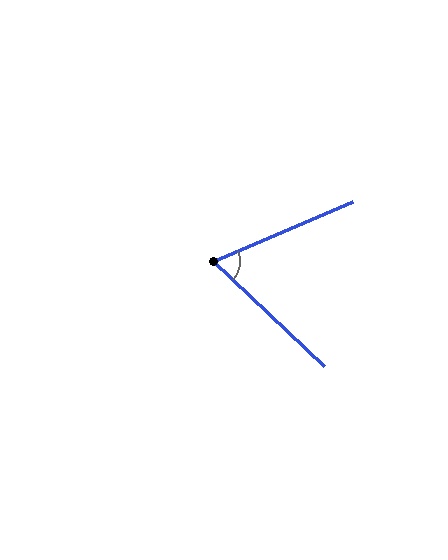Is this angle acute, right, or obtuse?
It is acute.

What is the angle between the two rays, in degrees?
Approximately 67 degrees.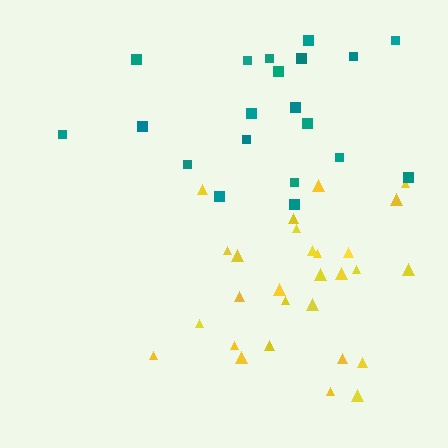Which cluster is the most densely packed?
Yellow.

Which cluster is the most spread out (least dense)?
Teal.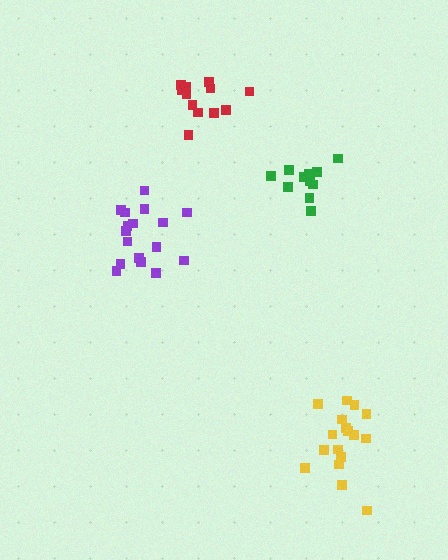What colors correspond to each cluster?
The clusters are colored: green, yellow, purple, red.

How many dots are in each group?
Group 1: 11 dots, Group 2: 17 dots, Group 3: 17 dots, Group 4: 12 dots (57 total).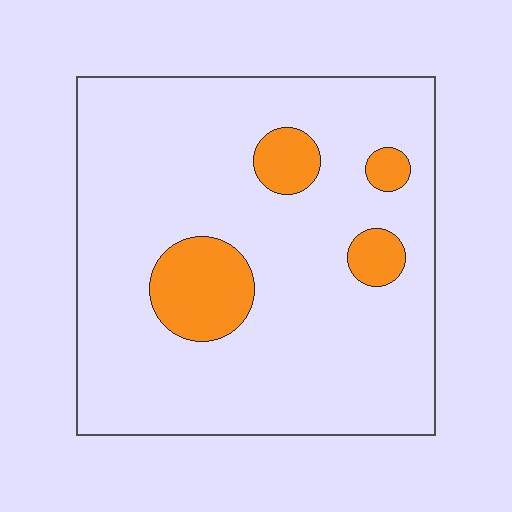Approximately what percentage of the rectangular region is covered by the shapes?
Approximately 15%.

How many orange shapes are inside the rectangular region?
4.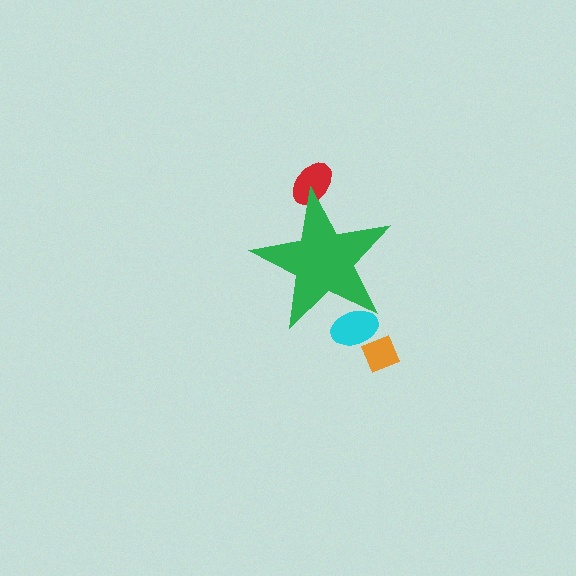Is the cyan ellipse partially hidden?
Yes, the cyan ellipse is partially hidden behind the green star.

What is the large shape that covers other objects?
A green star.